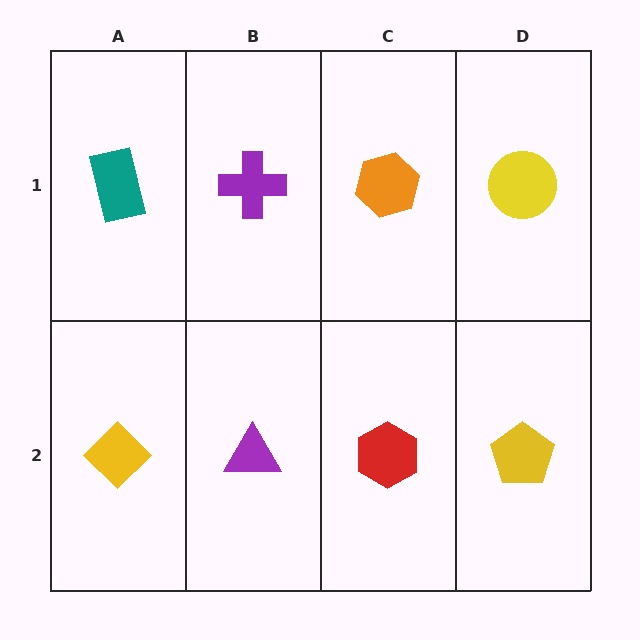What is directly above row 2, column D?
A yellow circle.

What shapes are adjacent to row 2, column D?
A yellow circle (row 1, column D), a red hexagon (row 2, column C).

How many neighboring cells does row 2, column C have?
3.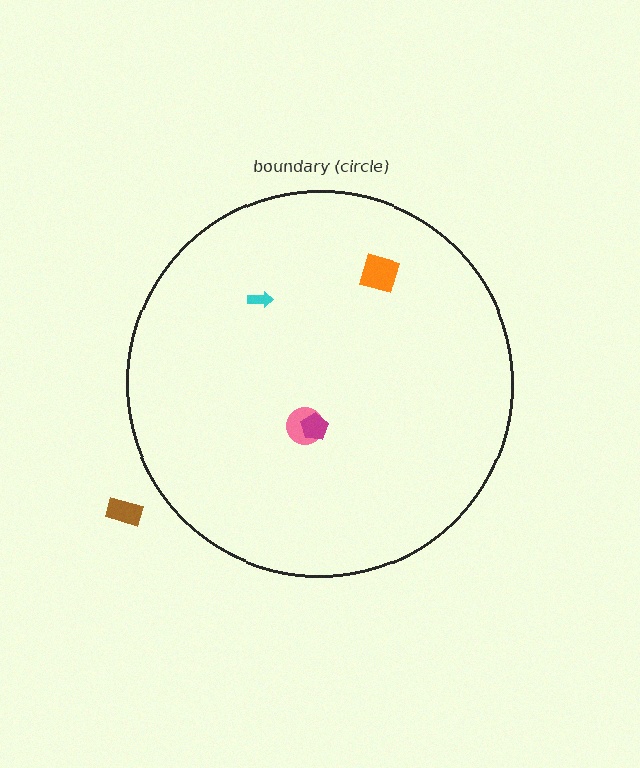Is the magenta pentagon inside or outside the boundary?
Inside.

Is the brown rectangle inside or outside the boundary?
Outside.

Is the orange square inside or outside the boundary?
Inside.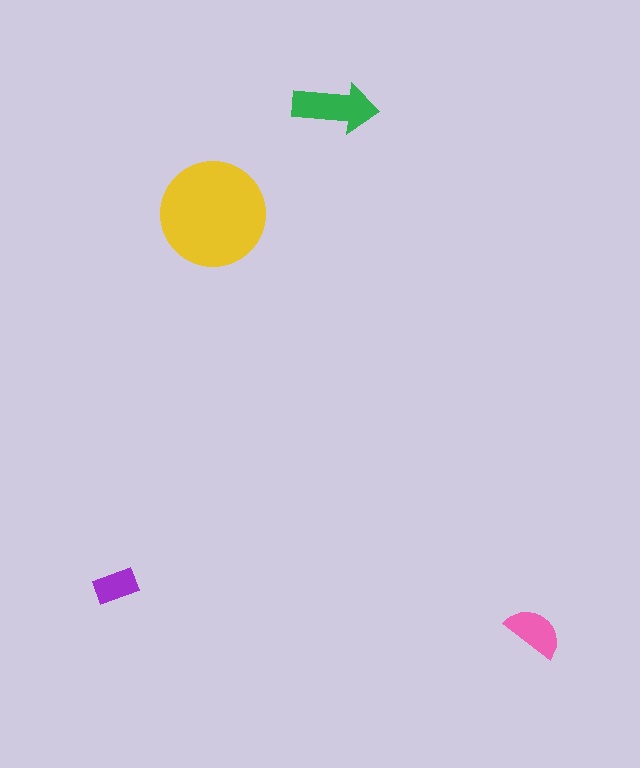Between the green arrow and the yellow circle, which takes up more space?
The yellow circle.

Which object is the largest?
The yellow circle.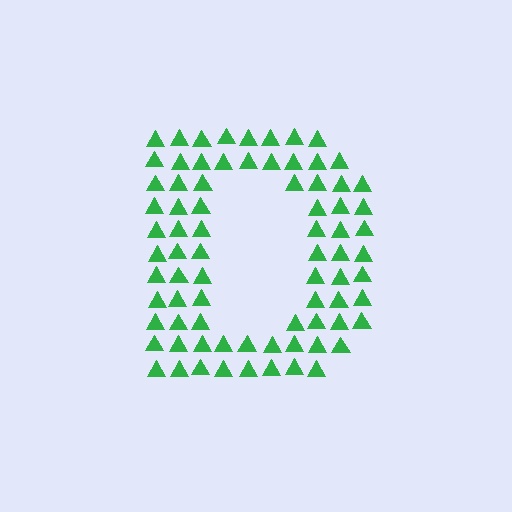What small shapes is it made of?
It is made of small triangles.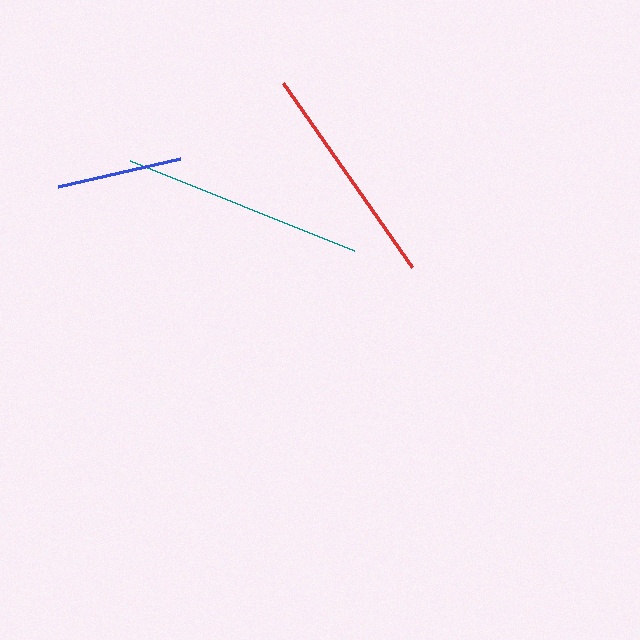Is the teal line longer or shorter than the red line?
The teal line is longer than the red line.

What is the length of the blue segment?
The blue segment is approximately 125 pixels long.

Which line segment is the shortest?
The blue line is the shortest at approximately 125 pixels.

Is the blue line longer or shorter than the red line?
The red line is longer than the blue line.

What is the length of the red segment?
The red segment is approximately 225 pixels long.